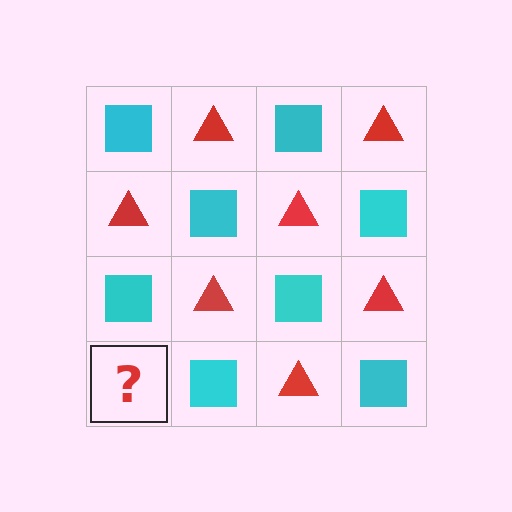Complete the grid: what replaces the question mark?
The question mark should be replaced with a red triangle.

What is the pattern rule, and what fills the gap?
The rule is that it alternates cyan square and red triangle in a checkerboard pattern. The gap should be filled with a red triangle.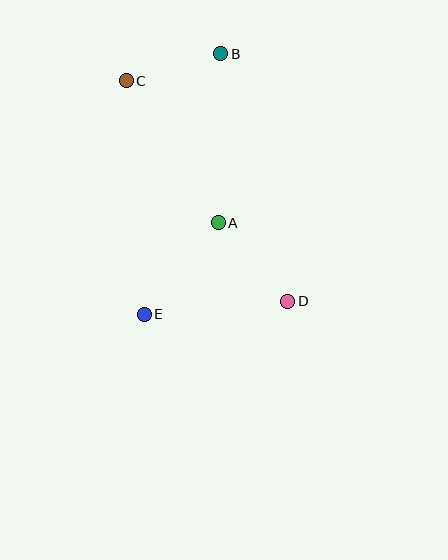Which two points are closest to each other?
Points B and C are closest to each other.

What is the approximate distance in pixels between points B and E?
The distance between B and E is approximately 271 pixels.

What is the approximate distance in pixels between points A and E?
The distance between A and E is approximately 118 pixels.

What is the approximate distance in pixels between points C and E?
The distance between C and E is approximately 234 pixels.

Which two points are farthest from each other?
Points C and D are farthest from each other.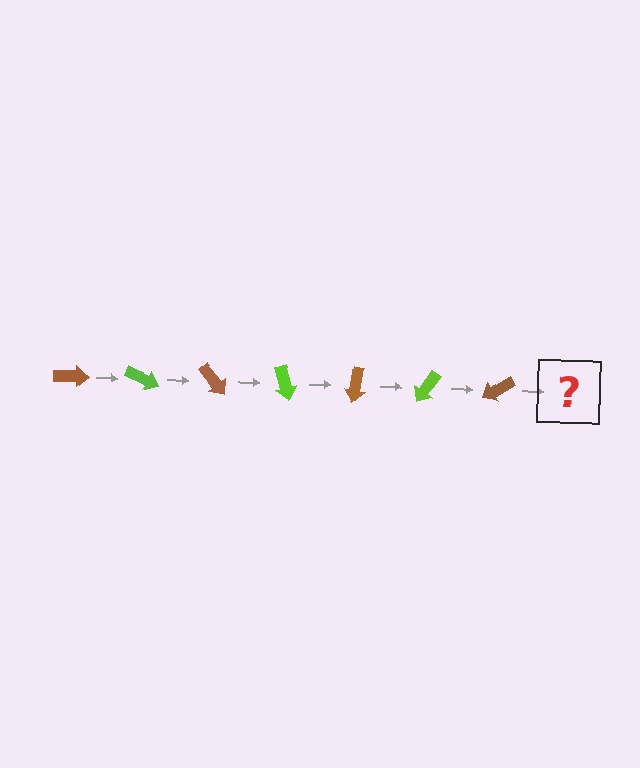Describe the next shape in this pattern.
It should be a lime arrow, rotated 175 degrees from the start.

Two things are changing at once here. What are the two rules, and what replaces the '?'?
The two rules are that it rotates 25 degrees each step and the color cycles through brown and lime. The '?' should be a lime arrow, rotated 175 degrees from the start.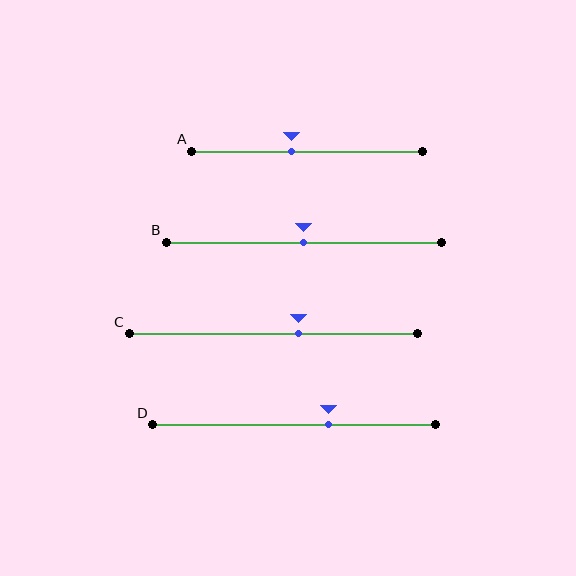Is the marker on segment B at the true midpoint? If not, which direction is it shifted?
Yes, the marker on segment B is at the true midpoint.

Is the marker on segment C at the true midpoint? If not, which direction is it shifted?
No, the marker on segment C is shifted to the right by about 9% of the segment length.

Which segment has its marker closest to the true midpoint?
Segment B has its marker closest to the true midpoint.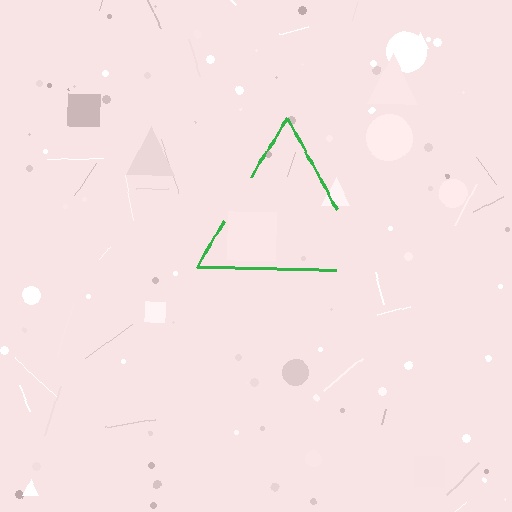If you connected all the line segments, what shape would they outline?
They would outline a triangle.